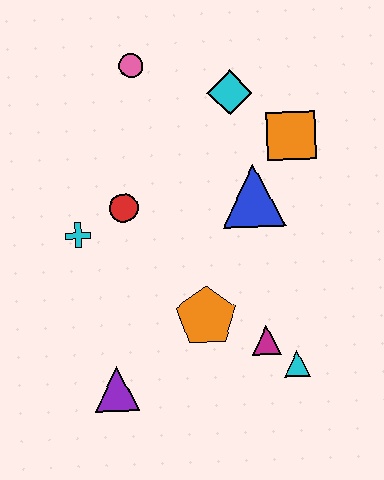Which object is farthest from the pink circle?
The cyan triangle is farthest from the pink circle.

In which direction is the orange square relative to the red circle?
The orange square is to the right of the red circle.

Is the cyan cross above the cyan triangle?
Yes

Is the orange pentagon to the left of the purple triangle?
No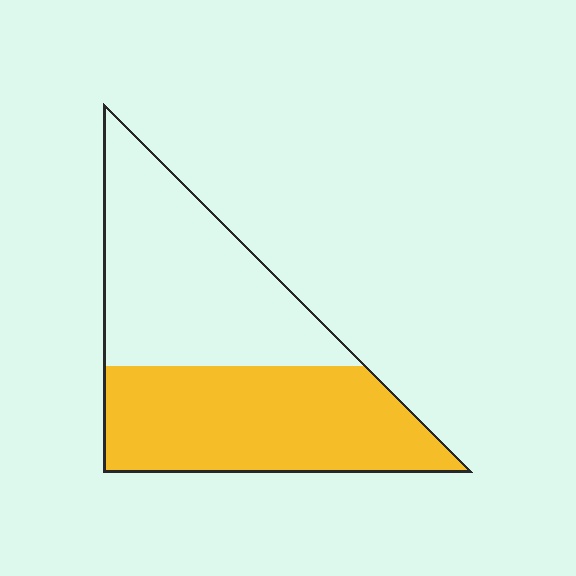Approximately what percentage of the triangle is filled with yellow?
Approximately 50%.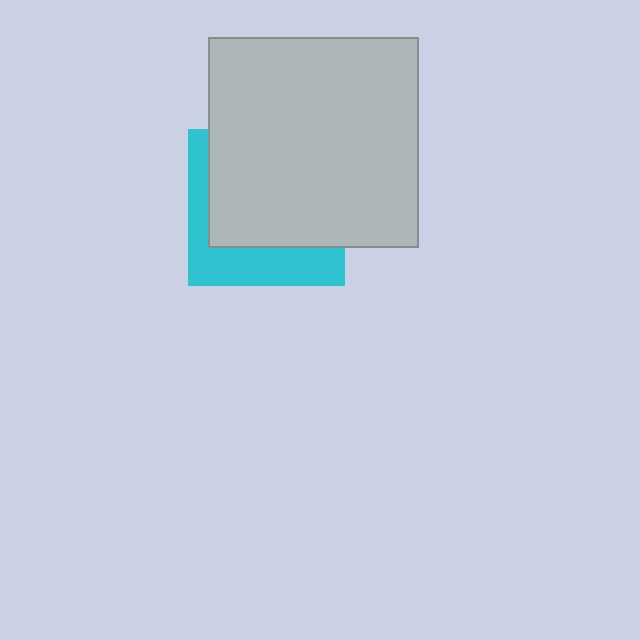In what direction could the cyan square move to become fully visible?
The cyan square could move down. That would shift it out from behind the light gray square entirely.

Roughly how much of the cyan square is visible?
A small part of it is visible (roughly 34%).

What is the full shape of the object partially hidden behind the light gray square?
The partially hidden object is a cyan square.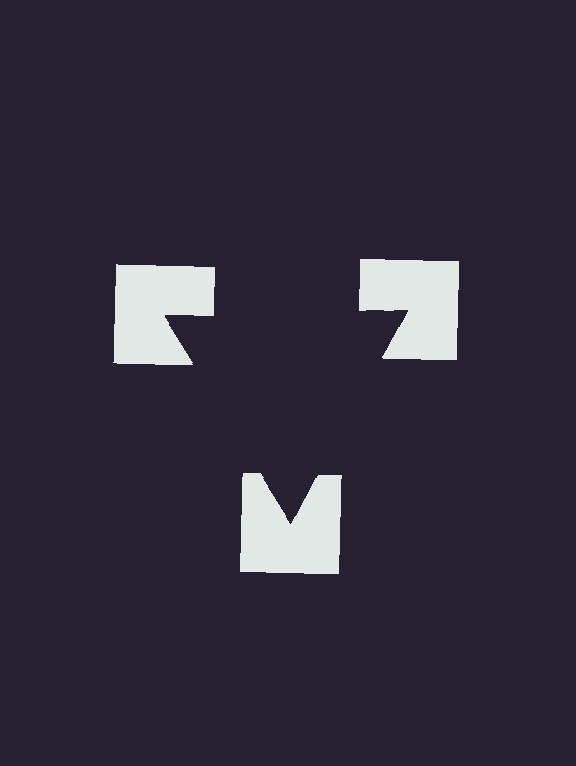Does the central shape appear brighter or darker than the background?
It typically appears slightly darker than the background, even though no actual brightness change is drawn.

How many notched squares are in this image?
There are 3 — one at each vertex of the illusory triangle.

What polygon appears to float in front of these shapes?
An illusory triangle — its edges are inferred from the aligned wedge cuts in the notched squares, not physically drawn.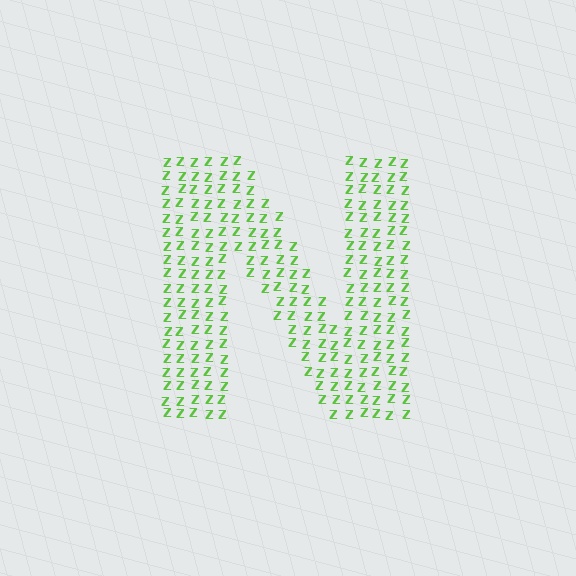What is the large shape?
The large shape is the letter N.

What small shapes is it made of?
It is made of small letter Z's.